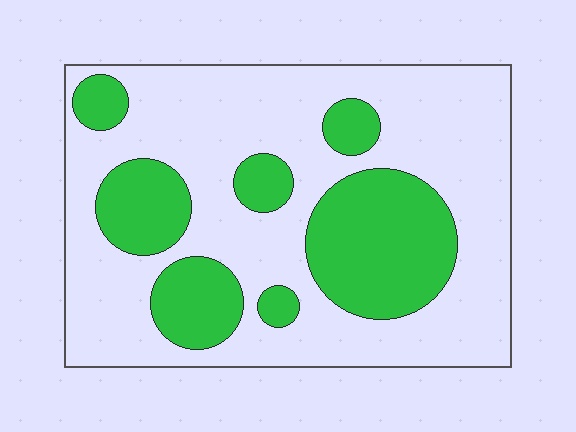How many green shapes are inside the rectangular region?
7.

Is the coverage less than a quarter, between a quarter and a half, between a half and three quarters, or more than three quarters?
Between a quarter and a half.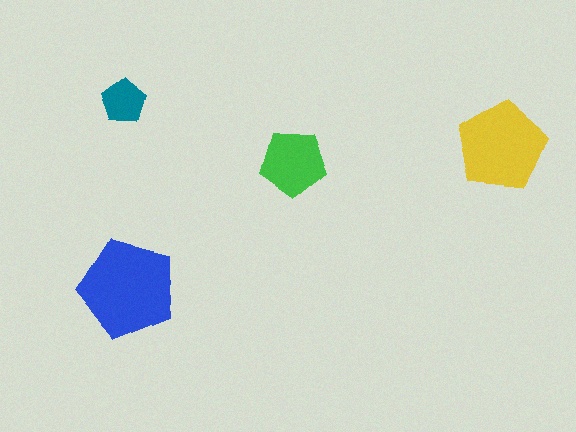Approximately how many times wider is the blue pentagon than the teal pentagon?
About 2 times wider.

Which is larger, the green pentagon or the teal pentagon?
The green one.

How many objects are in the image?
There are 4 objects in the image.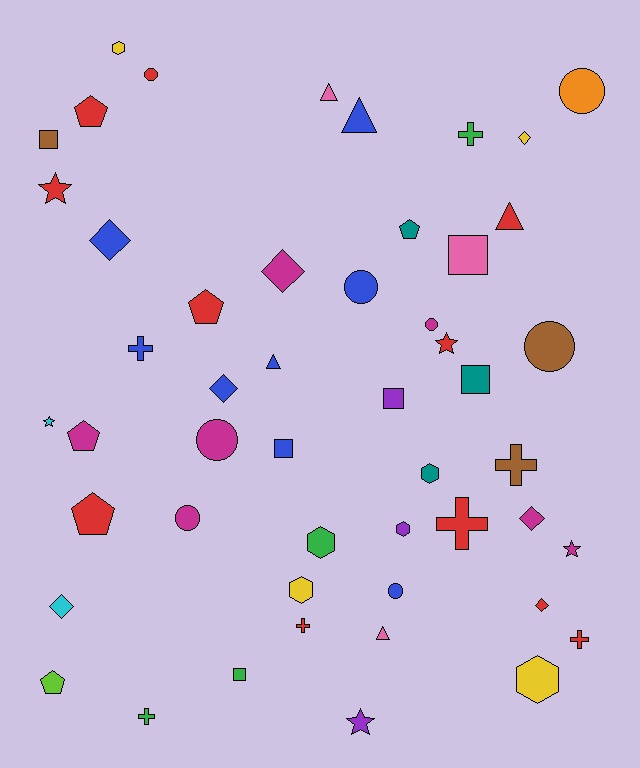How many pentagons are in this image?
There are 6 pentagons.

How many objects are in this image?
There are 50 objects.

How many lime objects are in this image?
There is 1 lime object.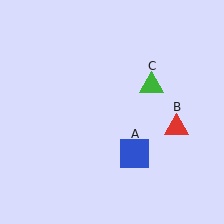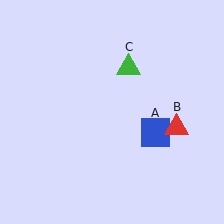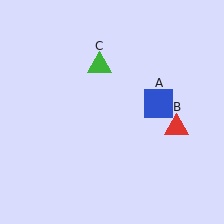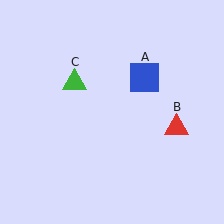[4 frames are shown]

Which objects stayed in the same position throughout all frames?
Red triangle (object B) remained stationary.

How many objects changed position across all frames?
2 objects changed position: blue square (object A), green triangle (object C).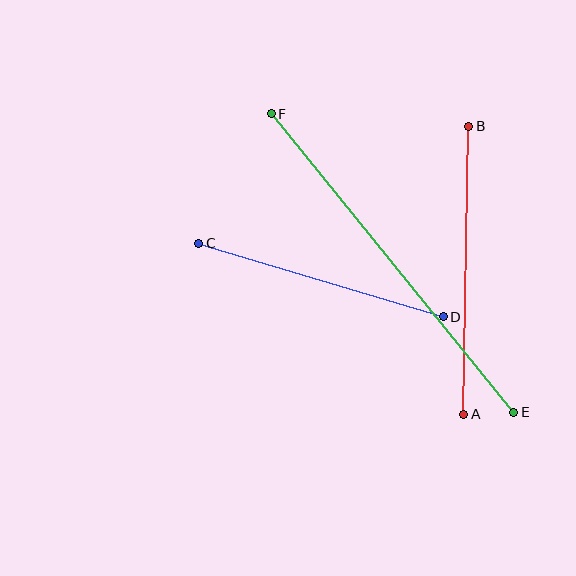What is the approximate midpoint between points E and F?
The midpoint is at approximately (393, 263) pixels.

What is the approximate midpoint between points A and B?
The midpoint is at approximately (466, 270) pixels.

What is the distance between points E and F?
The distance is approximately 384 pixels.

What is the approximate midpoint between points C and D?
The midpoint is at approximately (321, 280) pixels.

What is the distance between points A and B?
The distance is approximately 288 pixels.